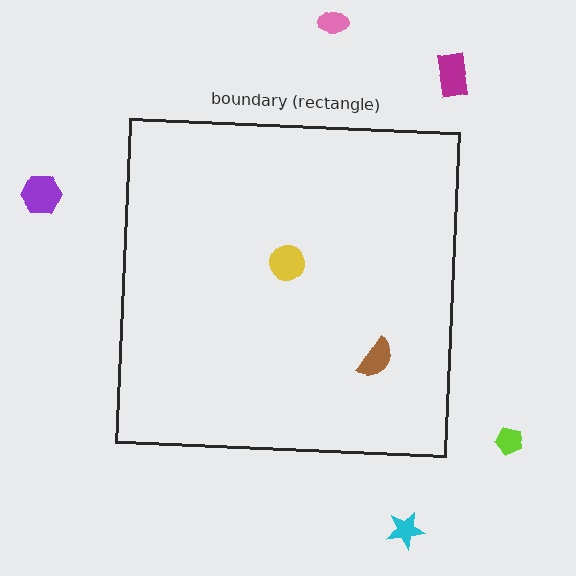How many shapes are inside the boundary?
2 inside, 5 outside.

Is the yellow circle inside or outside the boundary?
Inside.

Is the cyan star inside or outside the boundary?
Outside.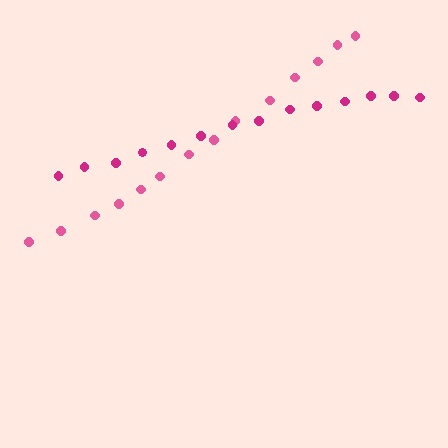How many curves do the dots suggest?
There are 2 distinct paths.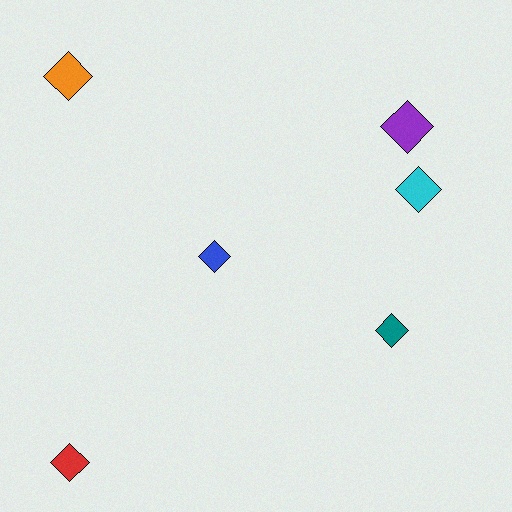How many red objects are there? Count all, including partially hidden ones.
There is 1 red object.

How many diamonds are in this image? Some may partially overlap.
There are 6 diamonds.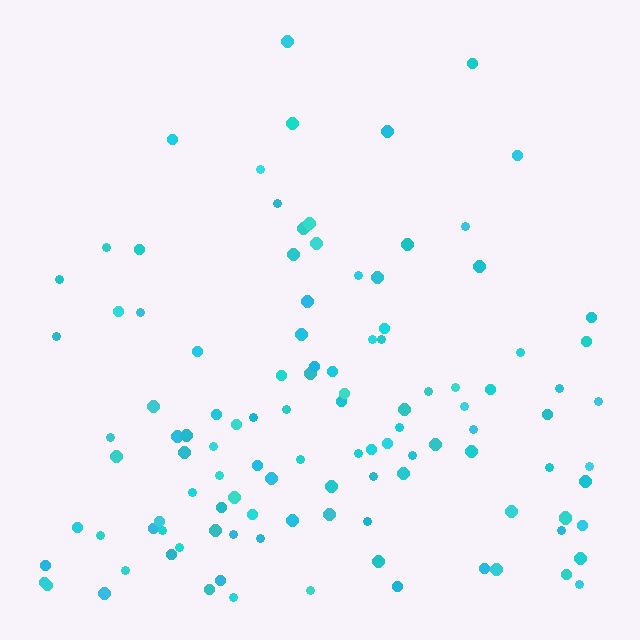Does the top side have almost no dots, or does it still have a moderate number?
Still a moderate number, just noticeably fewer than the bottom.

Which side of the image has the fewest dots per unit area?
The top.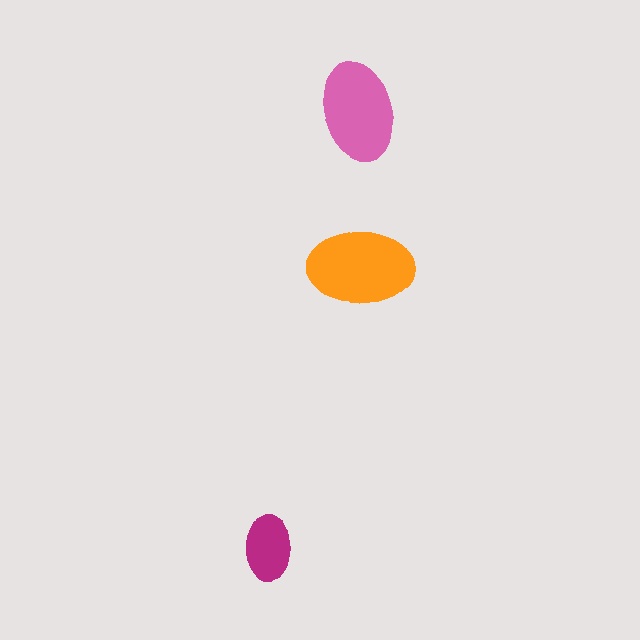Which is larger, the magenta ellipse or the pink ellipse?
The pink one.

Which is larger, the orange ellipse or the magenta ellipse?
The orange one.